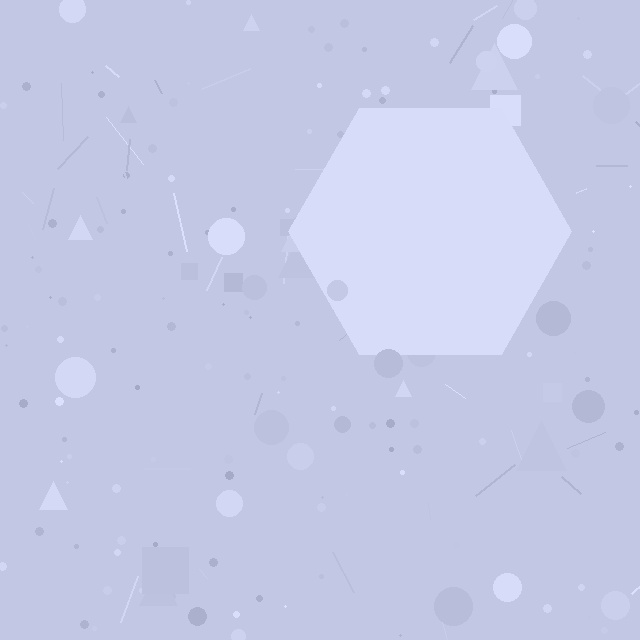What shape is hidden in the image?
A hexagon is hidden in the image.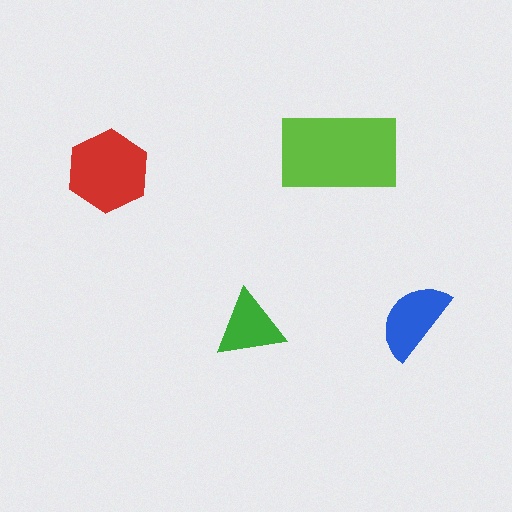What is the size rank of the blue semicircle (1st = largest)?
3rd.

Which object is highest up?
The lime rectangle is topmost.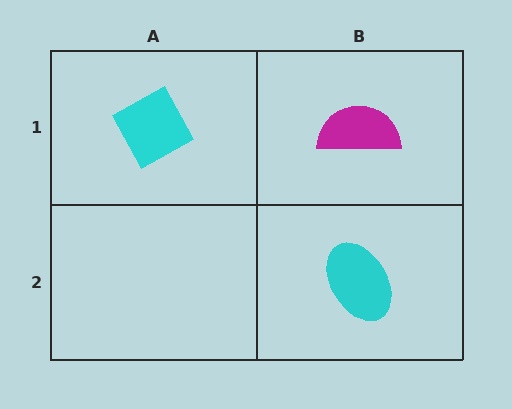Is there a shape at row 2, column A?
No, that cell is empty.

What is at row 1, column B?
A magenta semicircle.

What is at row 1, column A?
A cyan diamond.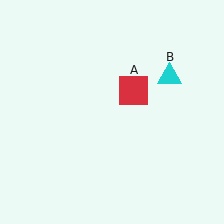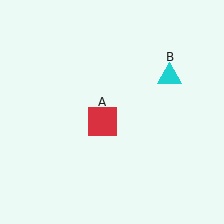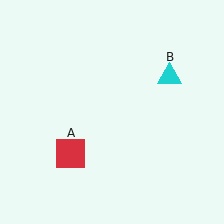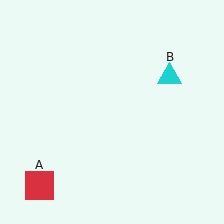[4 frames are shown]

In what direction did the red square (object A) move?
The red square (object A) moved down and to the left.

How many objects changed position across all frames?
1 object changed position: red square (object A).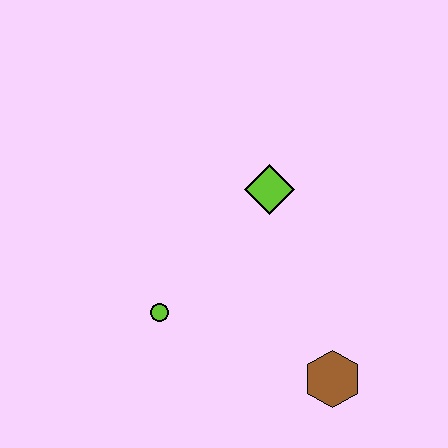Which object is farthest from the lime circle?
The brown hexagon is farthest from the lime circle.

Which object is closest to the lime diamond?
The lime circle is closest to the lime diamond.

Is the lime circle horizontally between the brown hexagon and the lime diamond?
No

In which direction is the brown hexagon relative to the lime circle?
The brown hexagon is to the right of the lime circle.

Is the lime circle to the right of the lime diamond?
No